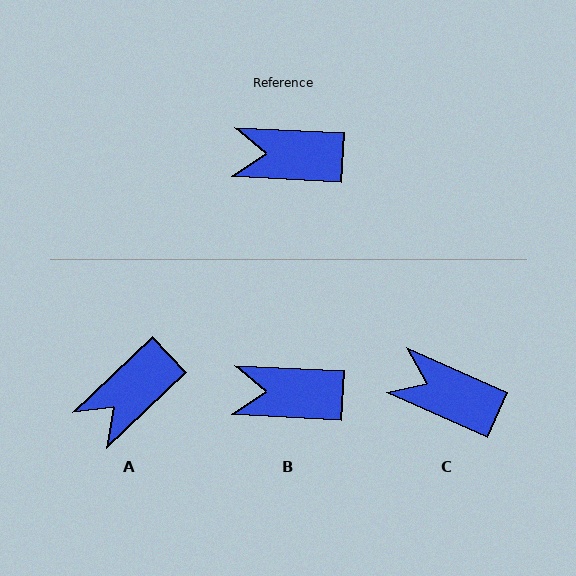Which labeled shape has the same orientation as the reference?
B.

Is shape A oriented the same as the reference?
No, it is off by about 47 degrees.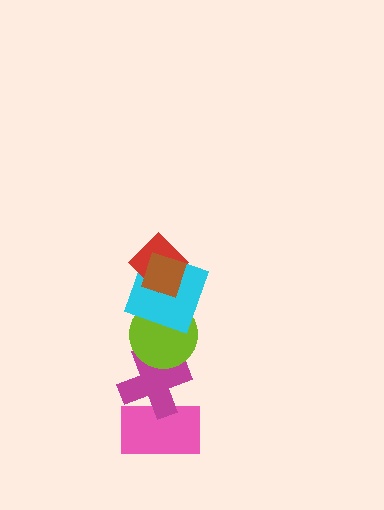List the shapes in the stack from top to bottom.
From top to bottom: the brown diamond, the red diamond, the cyan square, the lime circle, the magenta cross, the pink rectangle.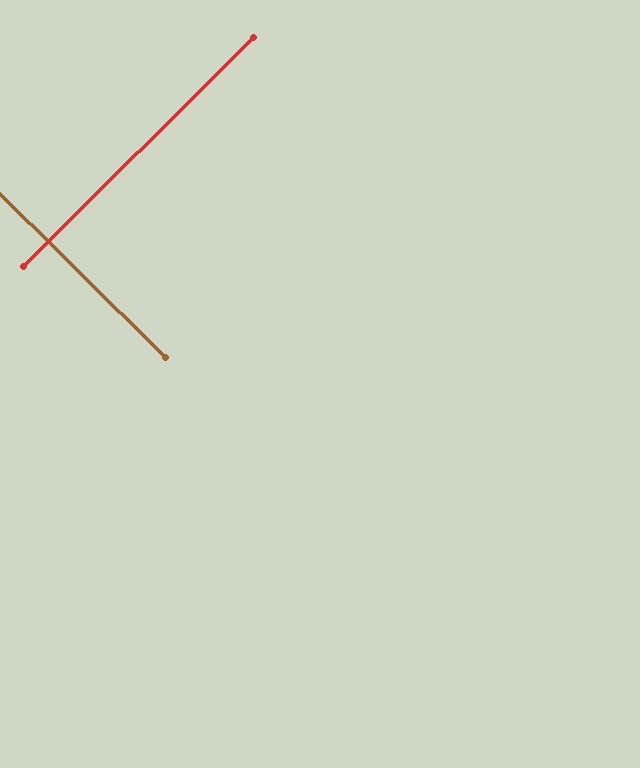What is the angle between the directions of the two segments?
Approximately 89 degrees.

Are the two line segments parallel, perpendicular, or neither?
Perpendicular — they meet at approximately 89°.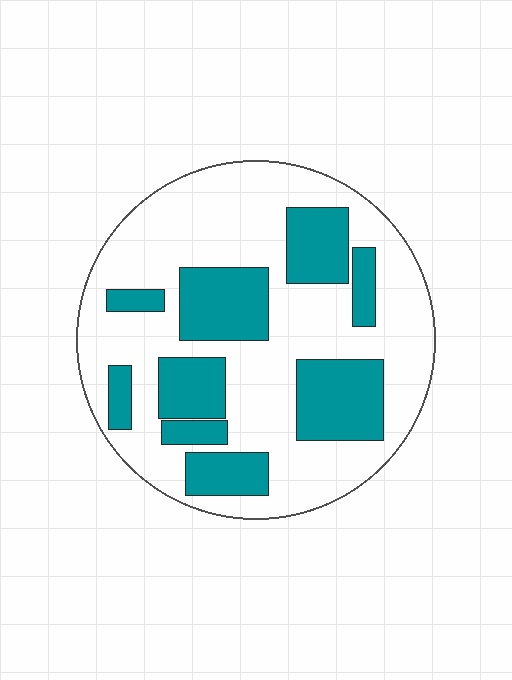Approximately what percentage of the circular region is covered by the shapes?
Approximately 35%.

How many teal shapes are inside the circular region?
9.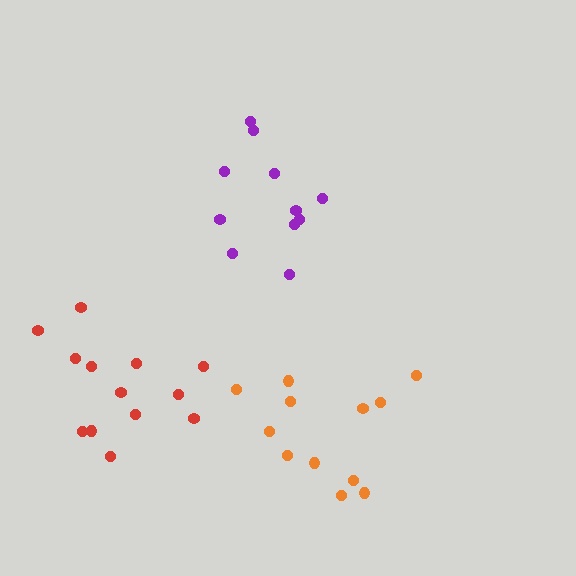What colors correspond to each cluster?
The clusters are colored: purple, red, orange.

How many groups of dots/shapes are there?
There are 3 groups.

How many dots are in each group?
Group 1: 11 dots, Group 2: 13 dots, Group 3: 12 dots (36 total).